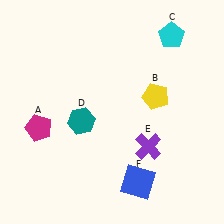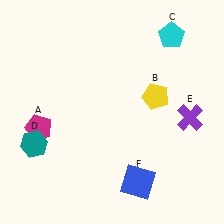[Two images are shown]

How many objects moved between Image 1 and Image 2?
2 objects moved between the two images.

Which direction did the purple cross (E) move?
The purple cross (E) moved right.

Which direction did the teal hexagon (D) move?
The teal hexagon (D) moved left.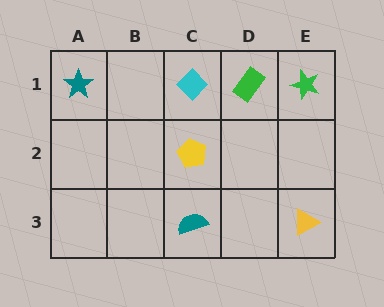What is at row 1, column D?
A green rectangle.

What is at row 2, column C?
A yellow pentagon.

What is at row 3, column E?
A yellow triangle.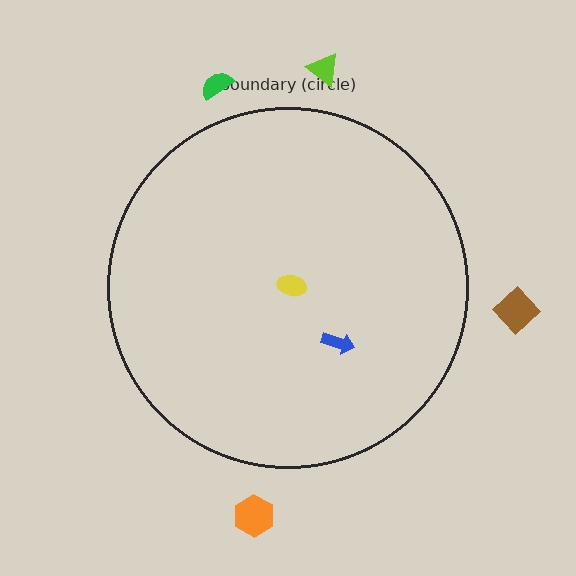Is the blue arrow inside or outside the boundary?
Inside.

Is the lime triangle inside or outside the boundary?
Outside.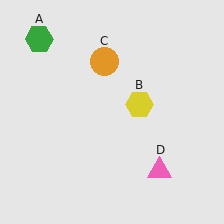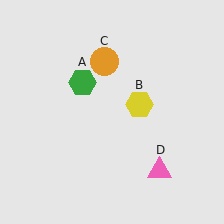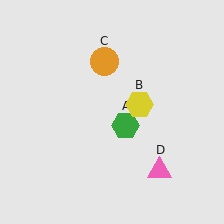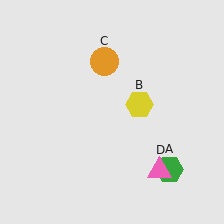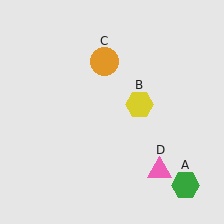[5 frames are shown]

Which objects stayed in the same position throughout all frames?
Yellow hexagon (object B) and orange circle (object C) and pink triangle (object D) remained stationary.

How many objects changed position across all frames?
1 object changed position: green hexagon (object A).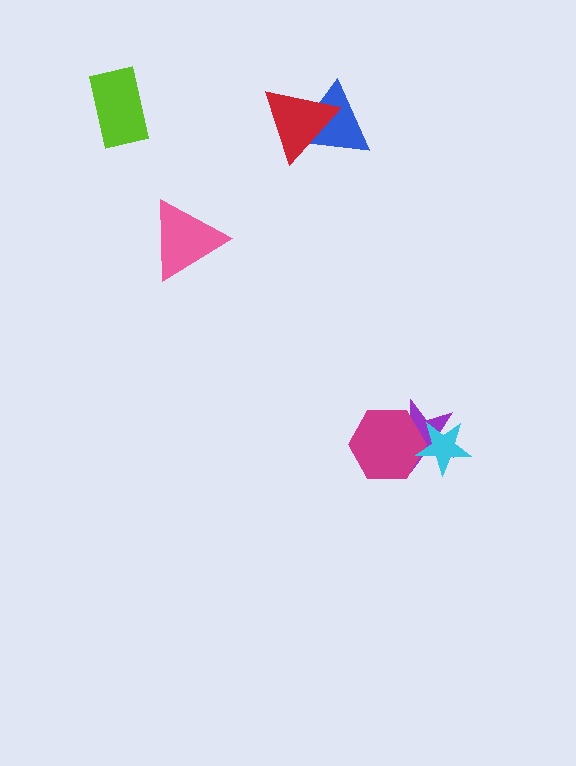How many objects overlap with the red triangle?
1 object overlaps with the red triangle.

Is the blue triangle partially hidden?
Yes, it is partially covered by another shape.